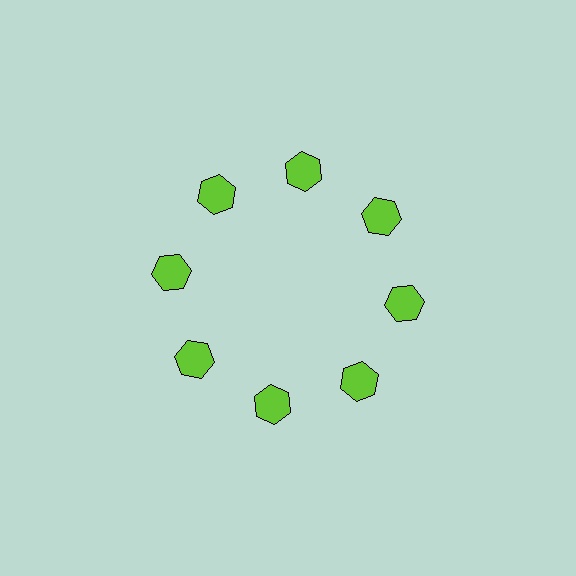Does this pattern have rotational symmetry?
Yes, this pattern has 8-fold rotational symmetry. It looks the same after rotating 45 degrees around the center.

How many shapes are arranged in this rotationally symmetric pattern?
There are 8 shapes, arranged in 8 groups of 1.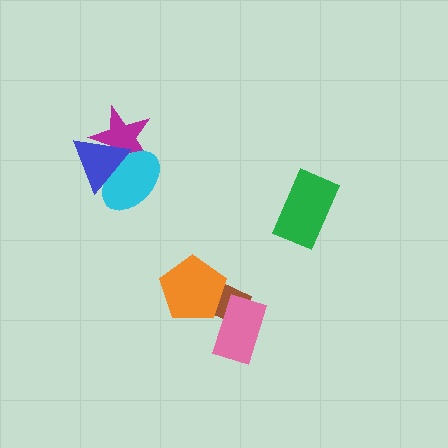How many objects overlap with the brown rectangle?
2 objects overlap with the brown rectangle.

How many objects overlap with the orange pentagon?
1 object overlaps with the orange pentagon.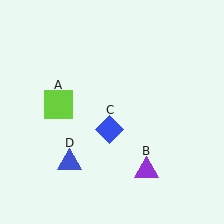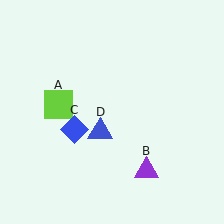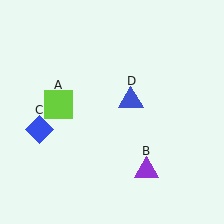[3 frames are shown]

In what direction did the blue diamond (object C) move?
The blue diamond (object C) moved left.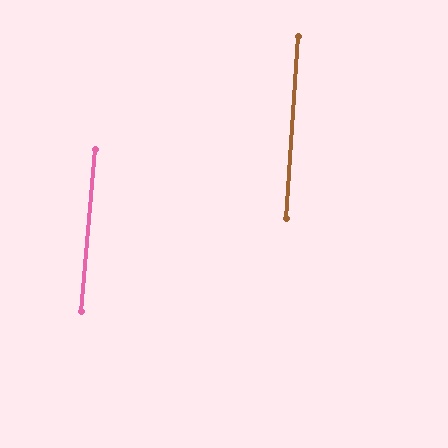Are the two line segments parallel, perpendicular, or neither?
Parallel — their directions differ by only 1.1°.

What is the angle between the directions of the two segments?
Approximately 1 degree.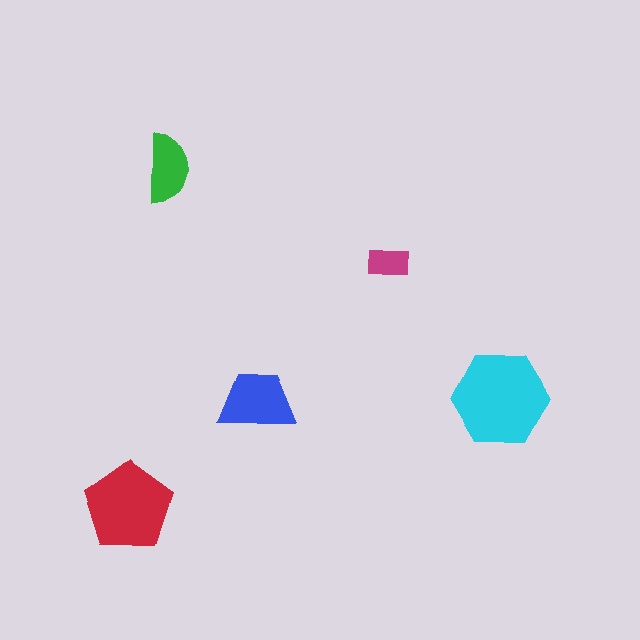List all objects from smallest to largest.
The magenta rectangle, the green semicircle, the blue trapezoid, the red pentagon, the cyan hexagon.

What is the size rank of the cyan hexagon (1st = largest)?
1st.